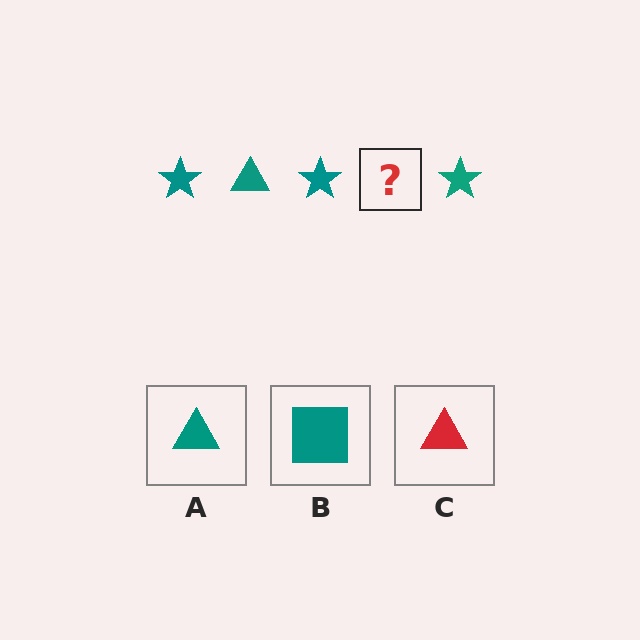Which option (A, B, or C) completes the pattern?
A.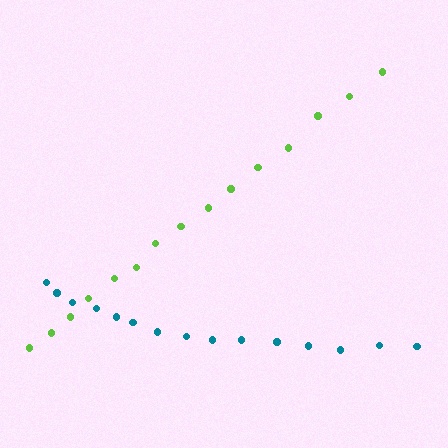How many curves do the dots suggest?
There are 2 distinct paths.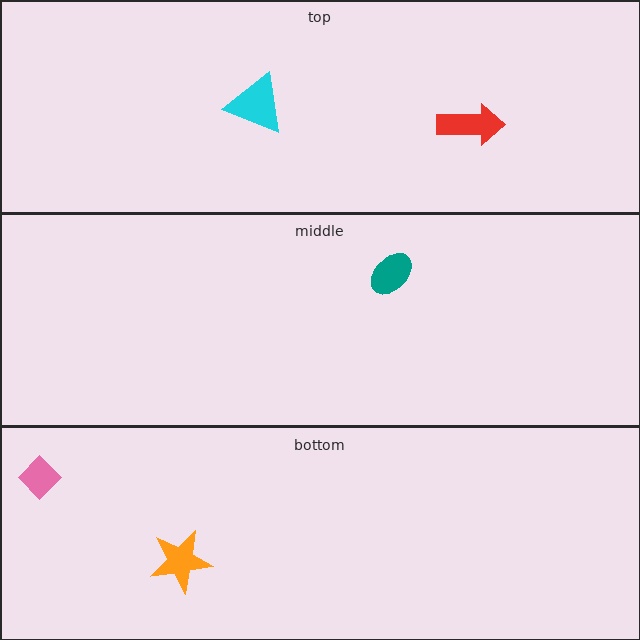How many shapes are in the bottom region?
2.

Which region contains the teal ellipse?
The middle region.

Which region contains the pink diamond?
The bottom region.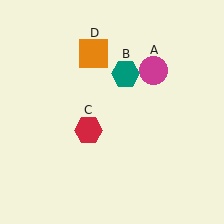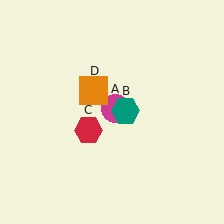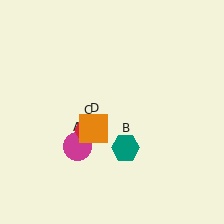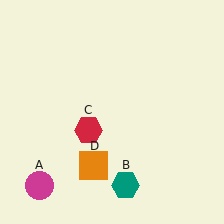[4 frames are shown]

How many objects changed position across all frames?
3 objects changed position: magenta circle (object A), teal hexagon (object B), orange square (object D).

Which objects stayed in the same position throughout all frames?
Red hexagon (object C) remained stationary.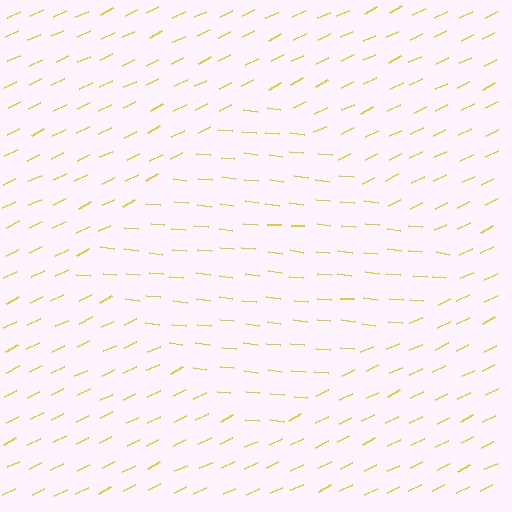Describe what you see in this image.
The image is filled with small yellow line segments. A diamond region in the image has lines oriented differently from the surrounding lines, creating a visible texture boundary.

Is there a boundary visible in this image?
Yes, there is a texture boundary formed by a change in line orientation.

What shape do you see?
I see a diamond.